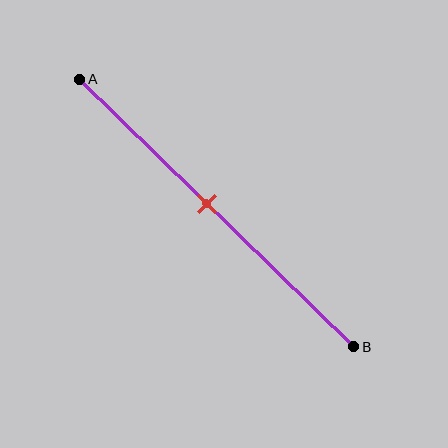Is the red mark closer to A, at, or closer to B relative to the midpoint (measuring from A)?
The red mark is closer to point A than the midpoint of segment AB.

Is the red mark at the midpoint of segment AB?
No, the mark is at about 45% from A, not at the 50% midpoint.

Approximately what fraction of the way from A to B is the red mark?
The red mark is approximately 45% of the way from A to B.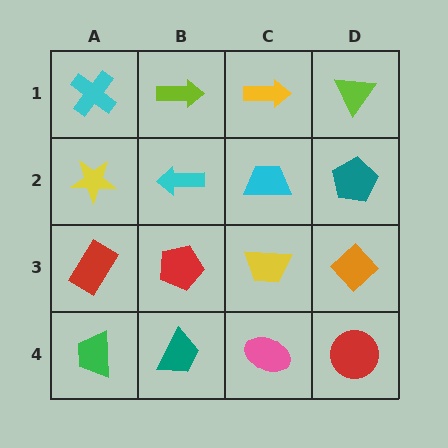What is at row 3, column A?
A red rectangle.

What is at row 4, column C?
A pink ellipse.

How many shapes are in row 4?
4 shapes.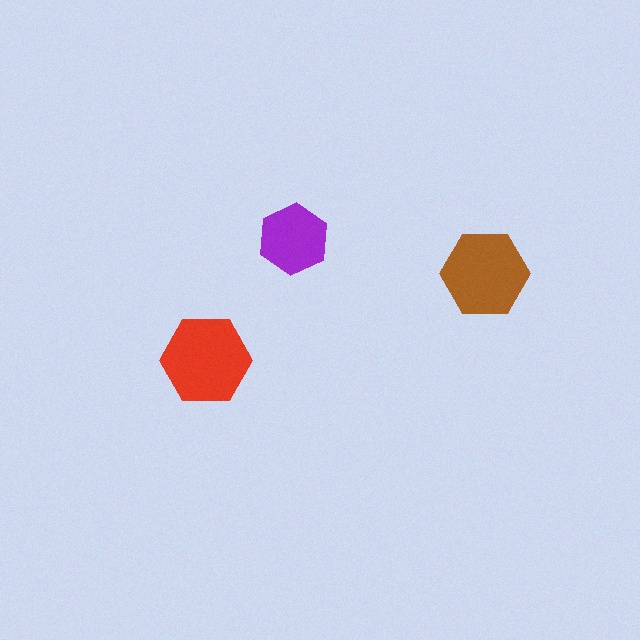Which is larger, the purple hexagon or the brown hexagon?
The brown one.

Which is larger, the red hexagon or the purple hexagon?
The red one.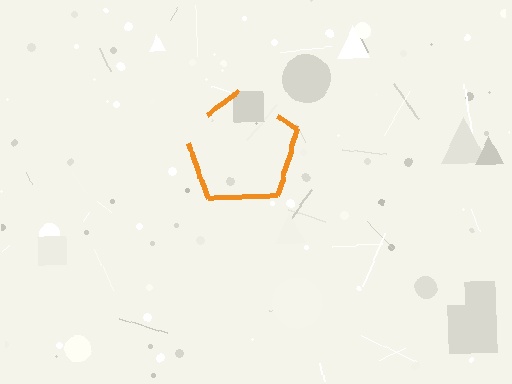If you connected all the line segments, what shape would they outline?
They would outline a pentagon.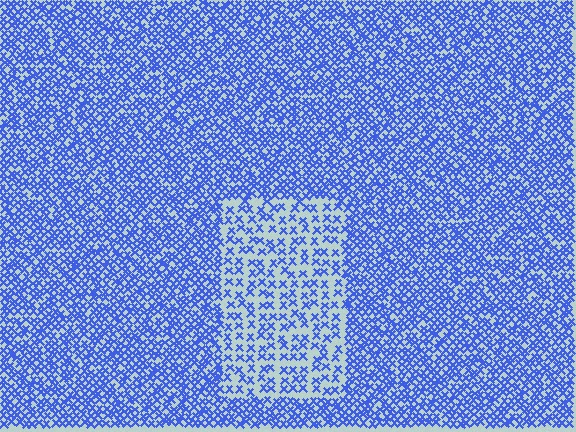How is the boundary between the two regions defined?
The boundary is defined by a change in element density (approximately 2.1x ratio). All elements are the same color, size, and shape.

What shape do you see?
I see a rectangle.